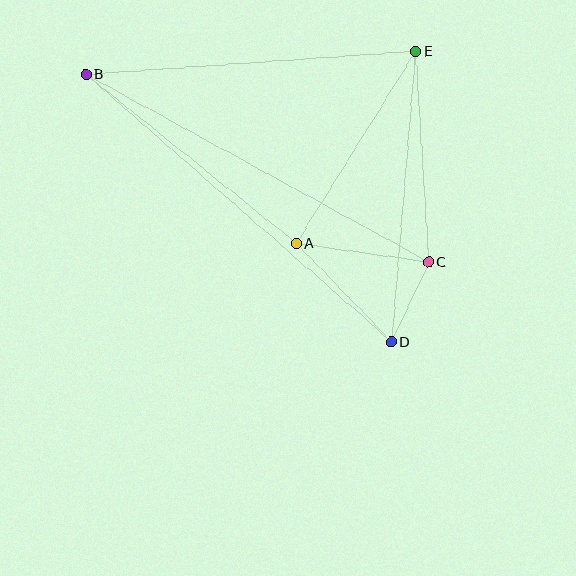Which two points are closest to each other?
Points C and D are closest to each other.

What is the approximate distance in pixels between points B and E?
The distance between B and E is approximately 331 pixels.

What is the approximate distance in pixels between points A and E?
The distance between A and E is approximately 227 pixels.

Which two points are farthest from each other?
Points B and D are farthest from each other.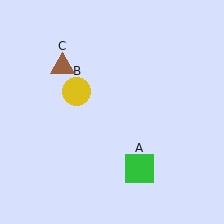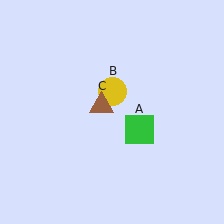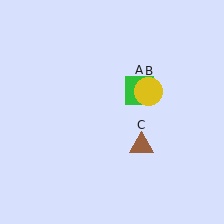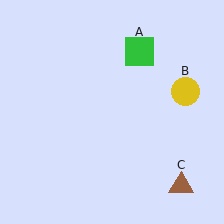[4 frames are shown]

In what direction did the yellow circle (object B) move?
The yellow circle (object B) moved right.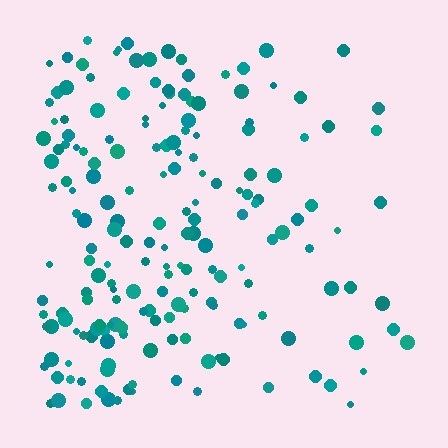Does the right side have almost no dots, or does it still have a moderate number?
Still a moderate number, just noticeably fewer than the left.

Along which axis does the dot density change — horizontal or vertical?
Horizontal.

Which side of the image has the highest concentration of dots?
The left.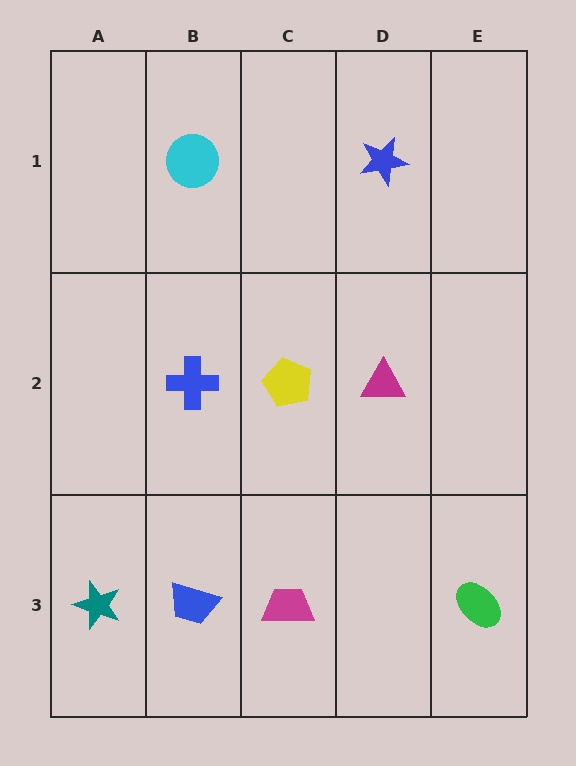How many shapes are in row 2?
3 shapes.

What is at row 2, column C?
A yellow pentagon.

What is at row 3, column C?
A magenta trapezoid.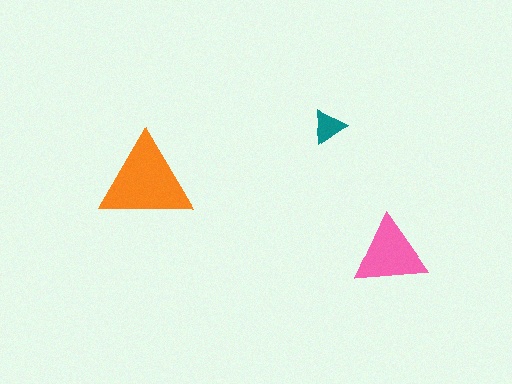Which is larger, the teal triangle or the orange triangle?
The orange one.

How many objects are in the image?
There are 3 objects in the image.